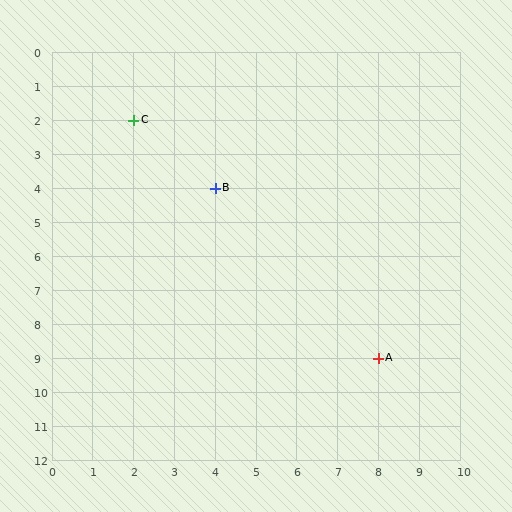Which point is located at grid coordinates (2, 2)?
Point C is at (2, 2).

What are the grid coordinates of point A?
Point A is at grid coordinates (8, 9).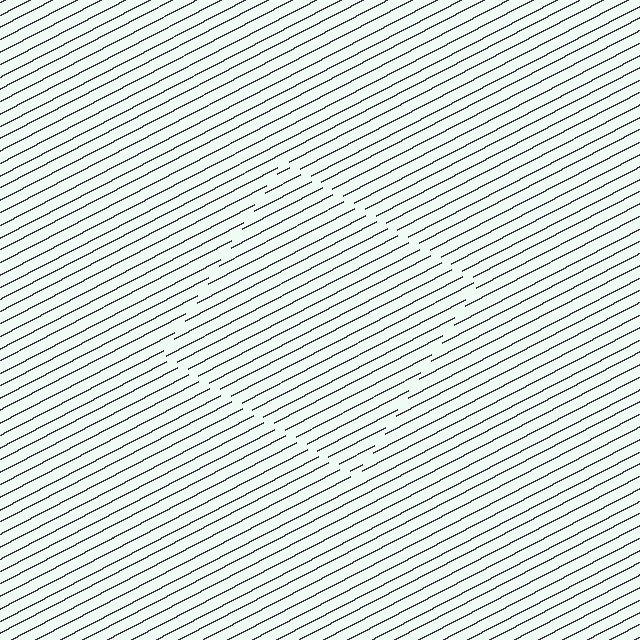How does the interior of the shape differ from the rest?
The interior of the shape contains the same grating, shifted by half a period — the contour is defined by the phase discontinuity where line-ends from the inner and outer gratings abut.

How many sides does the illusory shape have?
4 sides — the line-ends trace a square.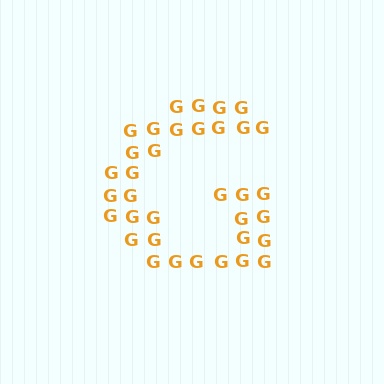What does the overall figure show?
The overall figure shows the letter G.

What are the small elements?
The small elements are letter G's.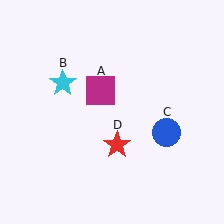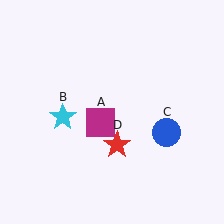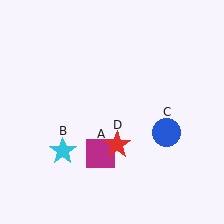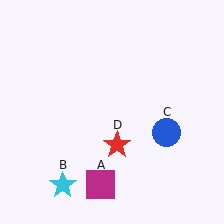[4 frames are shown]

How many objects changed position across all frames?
2 objects changed position: magenta square (object A), cyan star (object B).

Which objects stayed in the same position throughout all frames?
Blue circle (object C) and red star (object D) remained stationary.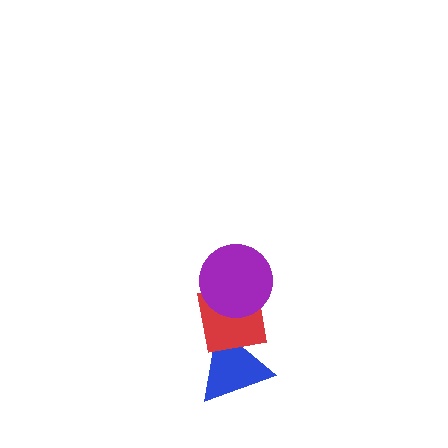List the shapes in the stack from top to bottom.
From top to bottom: the purple circle, the red square, the blue triangle.